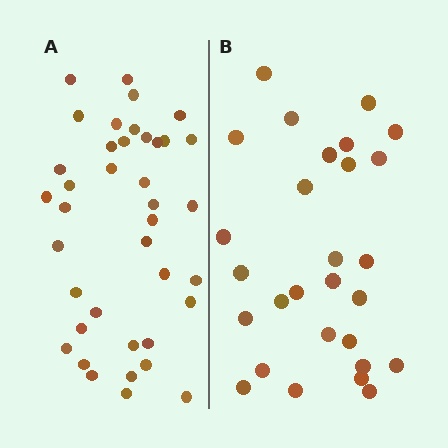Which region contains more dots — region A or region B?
Region A (the left region) has more dots.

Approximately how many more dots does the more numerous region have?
Region A has roughly 12 or so more dots than region B.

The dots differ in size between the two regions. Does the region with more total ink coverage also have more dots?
No. Region B has more total ink coverage because its dots are larger, but region A actually contains more individual dots. Total area can be misleading — the number of items is what matters here.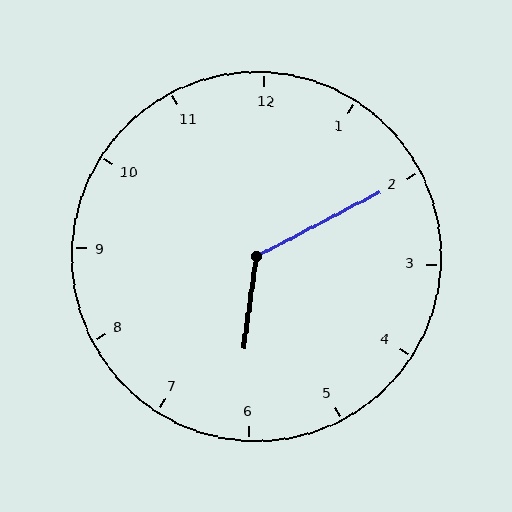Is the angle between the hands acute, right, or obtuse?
It is obtuse.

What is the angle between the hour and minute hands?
Approximately 125 degrees.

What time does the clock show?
6:10.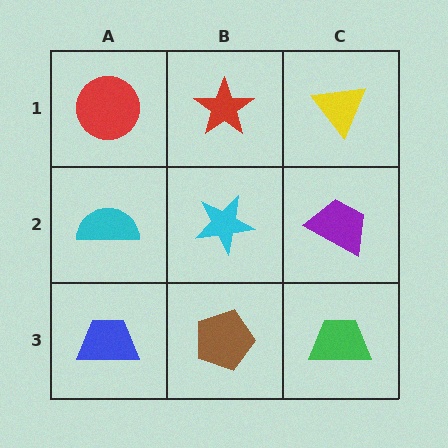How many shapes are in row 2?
3 shapes.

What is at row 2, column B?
A cyan star.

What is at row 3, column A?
A blue trapezoid.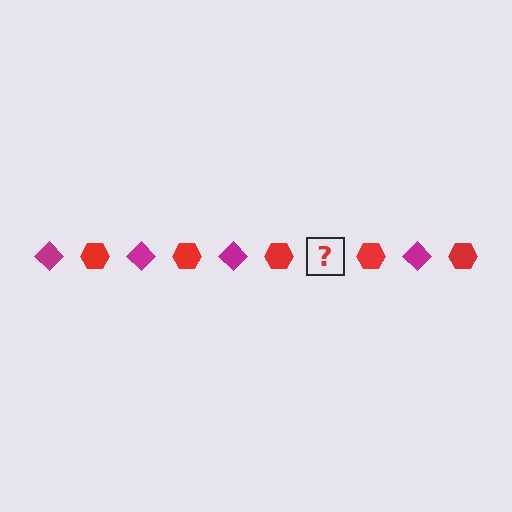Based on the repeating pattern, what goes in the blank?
The blank should be a magenta diamond.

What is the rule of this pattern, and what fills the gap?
The rule is that the pattern alternates between magenta diamond and red hexagon. The gap should be filled with a magenta diamond.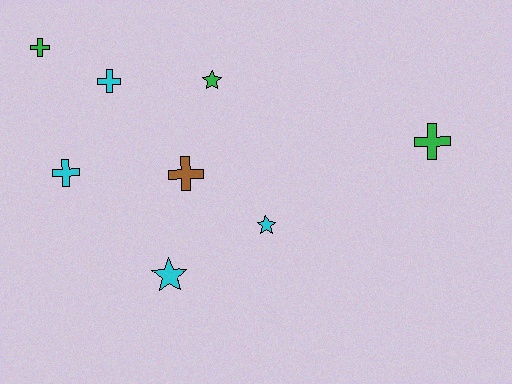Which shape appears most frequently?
Cross, with 5 objects.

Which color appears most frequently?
Cyan, with 4 objects.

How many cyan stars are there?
There are 2 cyan stars.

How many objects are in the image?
There are 8 objects.